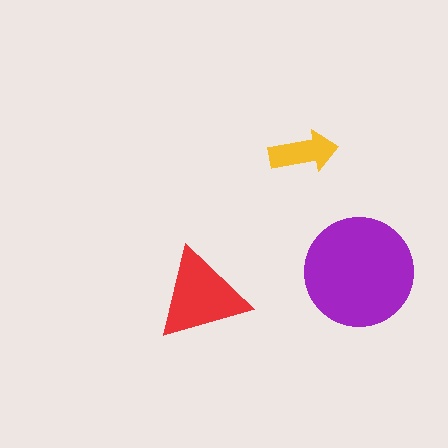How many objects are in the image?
There are 3 objects in the image.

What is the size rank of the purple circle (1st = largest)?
1st.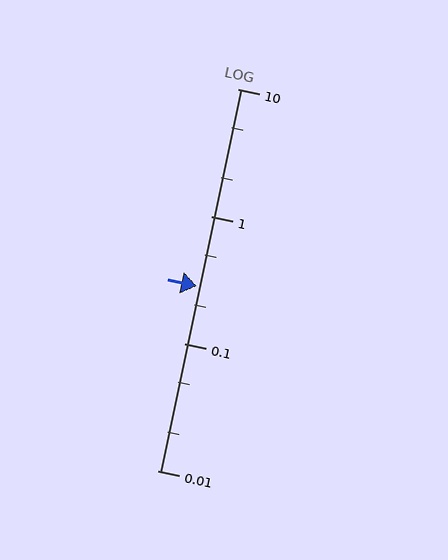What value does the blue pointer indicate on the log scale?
The pointer indicates approximately 0.28.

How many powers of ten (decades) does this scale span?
The scale spans 3 decades, from 0.01 to 10.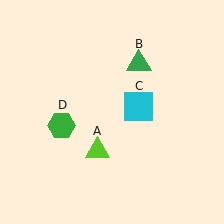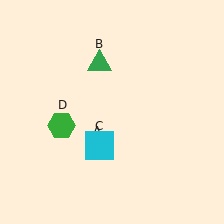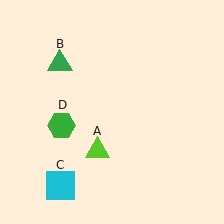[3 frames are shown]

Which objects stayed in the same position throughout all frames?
Lime triangle (object A) and green hexagon (object D) remained stationary.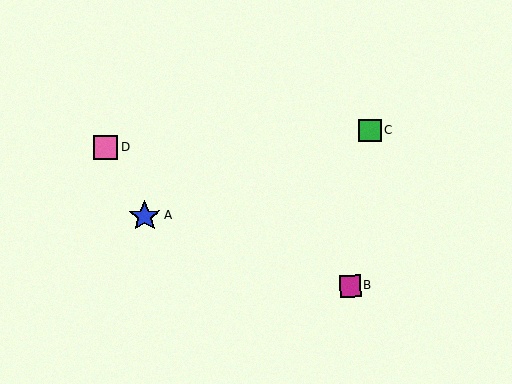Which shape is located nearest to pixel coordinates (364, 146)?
The green square (labeled C) at (370, 131) is nearest to that location.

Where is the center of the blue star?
The center of the blue star is at (145, 216).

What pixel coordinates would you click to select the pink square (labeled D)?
Click at (105, 147) to select the pink square D.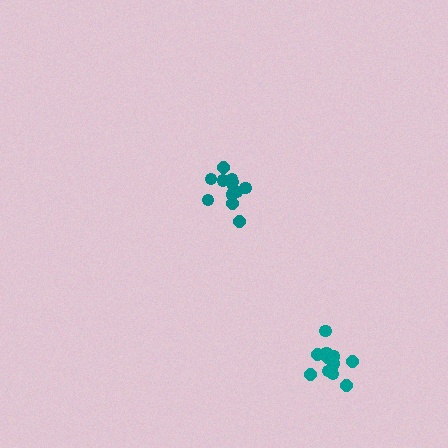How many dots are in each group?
Group 1: 13 dots, Group 2: 12 dots (25 total).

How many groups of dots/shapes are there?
There are 2 groups.